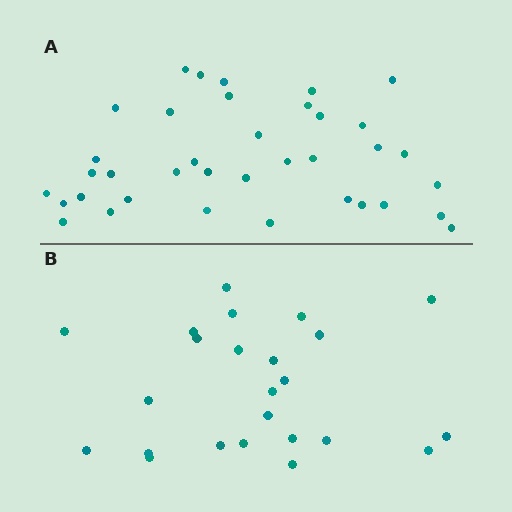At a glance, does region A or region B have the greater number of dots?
Region A (the top region) has more dots.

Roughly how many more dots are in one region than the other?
Region A has approximately 15 more dots than region B.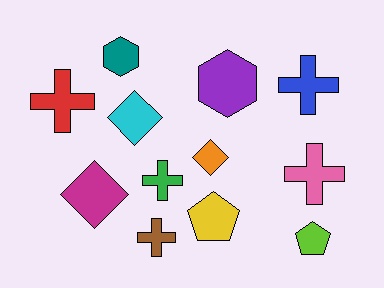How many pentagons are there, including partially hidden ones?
There are 2 pentagons.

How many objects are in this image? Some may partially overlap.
There are 12 objects.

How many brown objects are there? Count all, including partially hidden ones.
There is 1 brown object.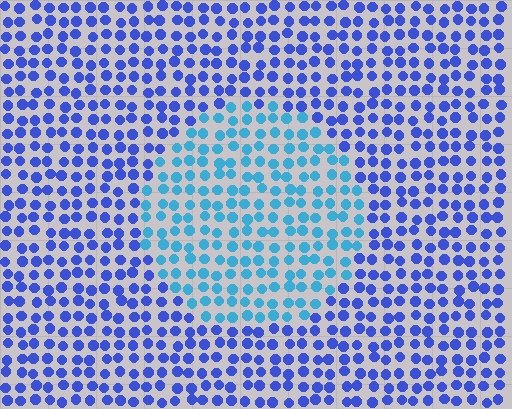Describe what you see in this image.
The image is filled with small blue elements in a uniform arrangement. A circle-shaped region is visible where the elements are tinted to a slightly different hue, forming a subtle color boundary.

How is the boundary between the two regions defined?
The boundary is defined purely by a slight shift in hue (about 37 degrees). Spacing, size, and orientation are identical on both sides.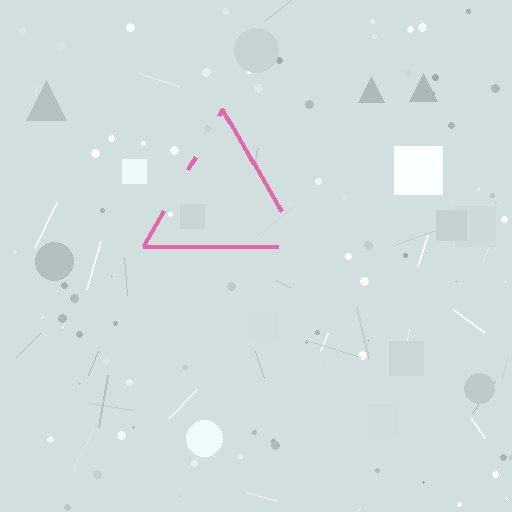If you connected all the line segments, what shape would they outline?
They would outline a triangle.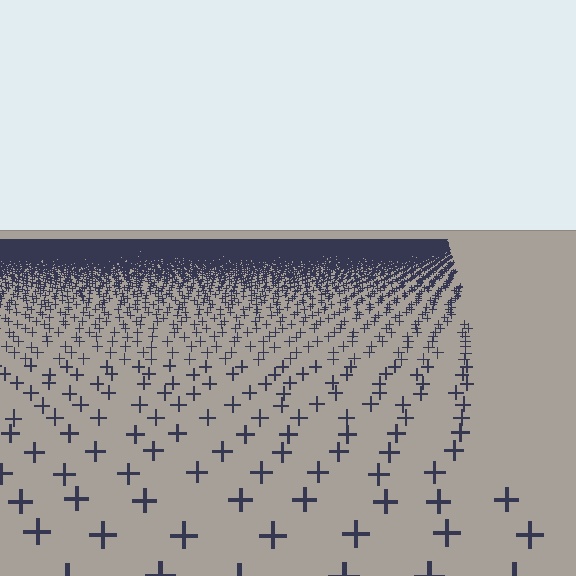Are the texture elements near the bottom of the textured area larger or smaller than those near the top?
Larger. Near the bottom, elements are closer to the viewer and appear at a bigger on-screen size.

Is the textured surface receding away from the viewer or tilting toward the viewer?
The surface is receding away from the viewer. Texture elements get smaller and denser toward the top.